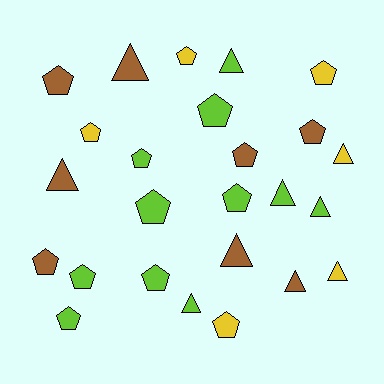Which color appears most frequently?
Lime, with 11 objects.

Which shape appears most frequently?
Pentagon, with 15 objects.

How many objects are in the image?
There are 25 objects.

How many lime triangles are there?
There are 4 lime triangles.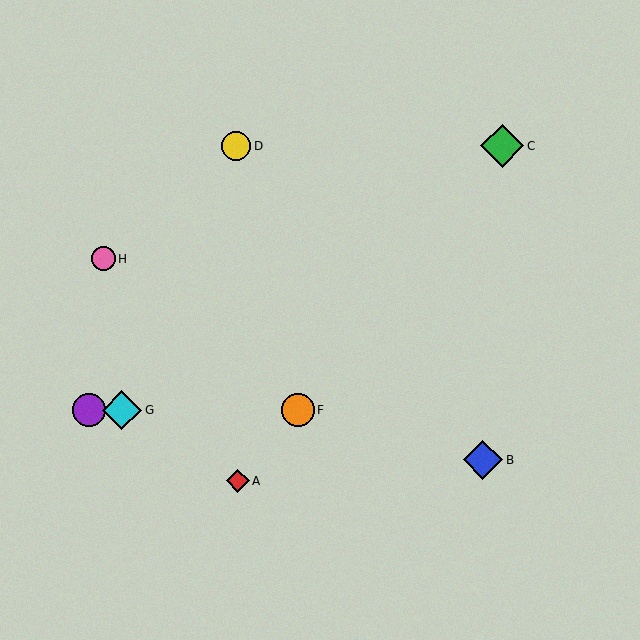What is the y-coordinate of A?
Object A is at y≈481.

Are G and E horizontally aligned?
Yes, both are at y≈410.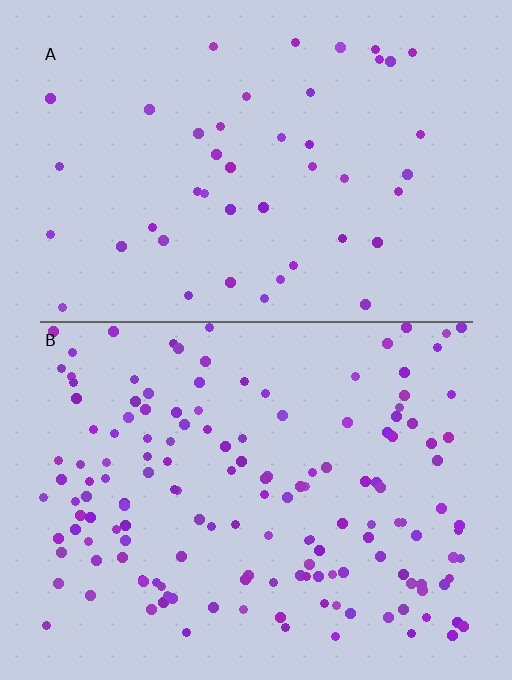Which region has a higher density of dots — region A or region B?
B (the bottom).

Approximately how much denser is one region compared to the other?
Approximately 3.3× — region B over region A.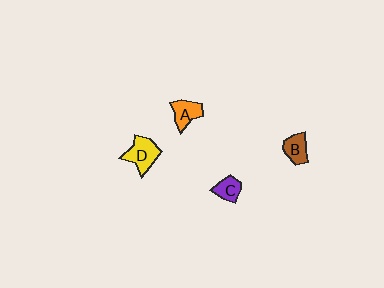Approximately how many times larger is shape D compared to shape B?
Approximately 1.5 times.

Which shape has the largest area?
Shape D (yellow).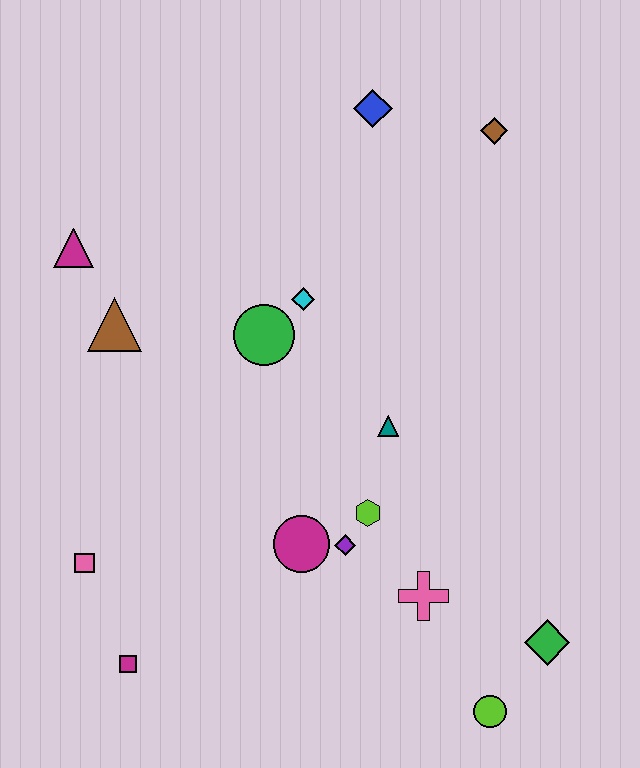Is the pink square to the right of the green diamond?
No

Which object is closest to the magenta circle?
The purple diamond is closest to the magenta circle.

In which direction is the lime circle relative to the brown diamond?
The lime circle is below the brown diamond.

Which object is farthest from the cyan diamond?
The lime circle is farthest from the cyan diamond.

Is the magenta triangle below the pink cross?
No